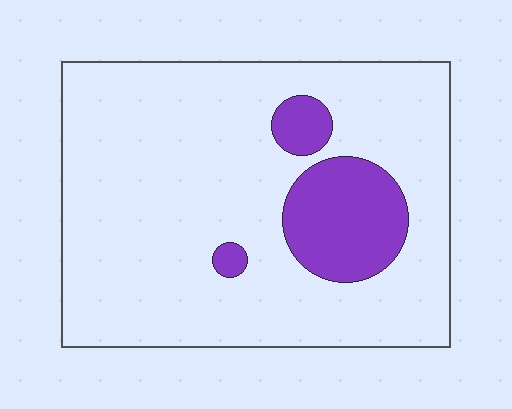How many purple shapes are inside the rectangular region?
3.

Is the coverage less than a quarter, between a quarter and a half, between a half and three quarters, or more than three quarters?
Less than a quarter.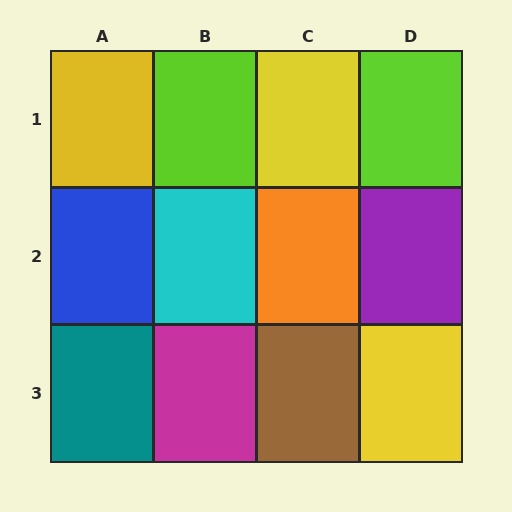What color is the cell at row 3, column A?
Teal.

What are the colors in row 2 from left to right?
Blue, cyan, orange, purple.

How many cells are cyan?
1 cell is cyan.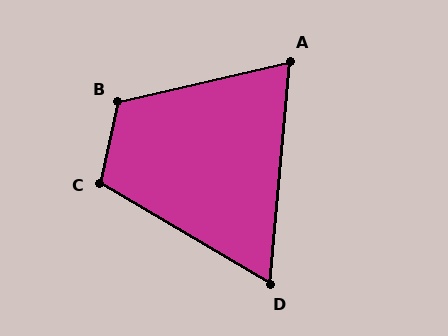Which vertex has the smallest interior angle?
D, at approximately 64 degrees.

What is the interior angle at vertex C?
Approximately 108 degrees (obtuse).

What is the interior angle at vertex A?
Approximately 72 degrees (acute).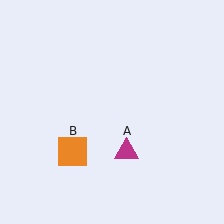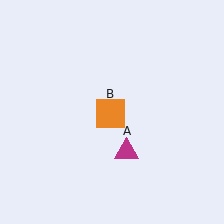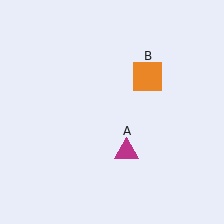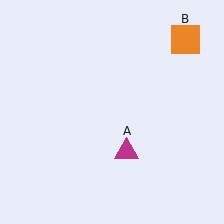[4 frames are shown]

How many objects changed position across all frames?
1 object changed position: orange square (object B).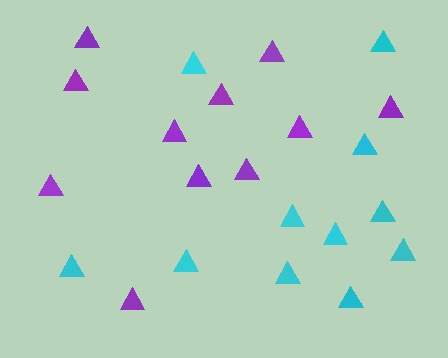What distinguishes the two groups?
There are 2 groups: one group of cyan triangles (11) and one group of purple triangles (11).